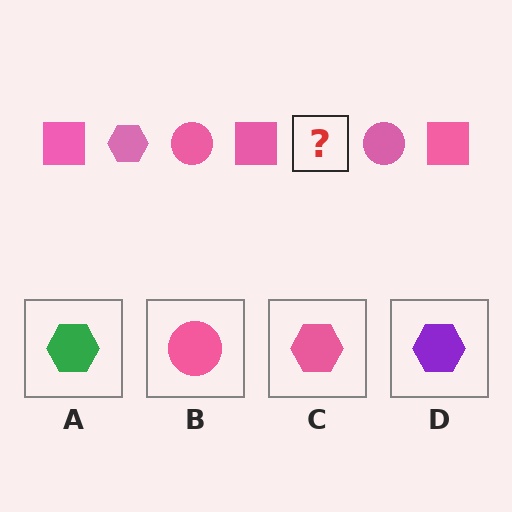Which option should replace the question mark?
Option C.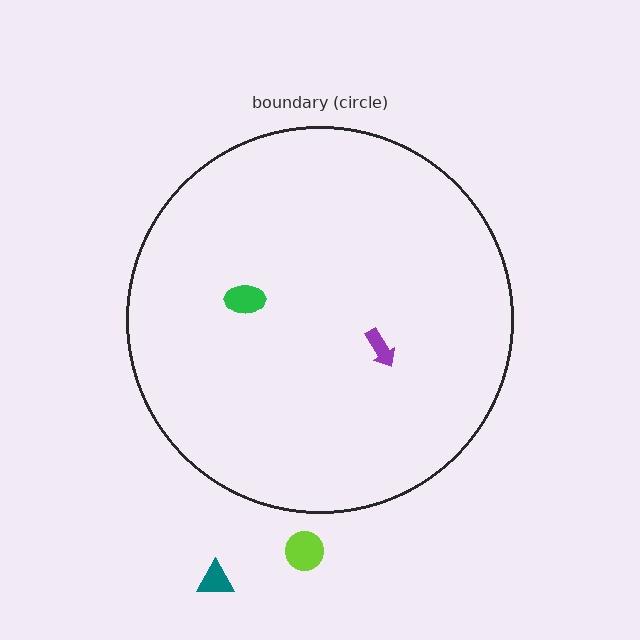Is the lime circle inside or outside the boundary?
Outside.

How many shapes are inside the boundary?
2 inside, 2 outside.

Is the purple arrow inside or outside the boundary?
Inside.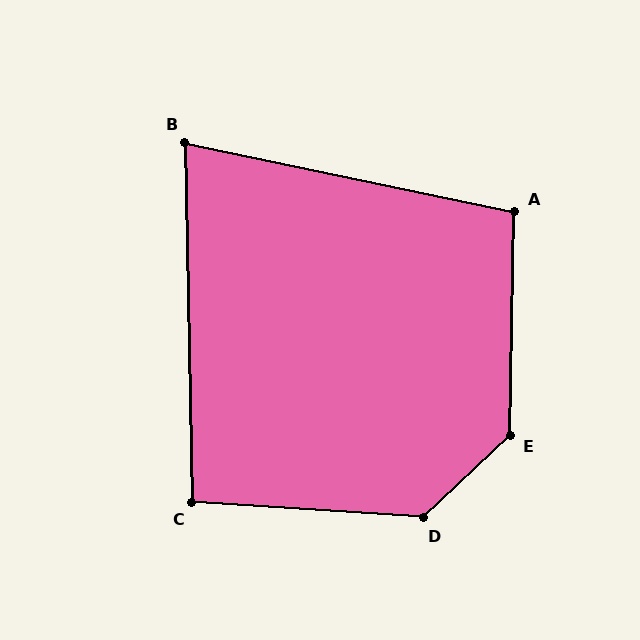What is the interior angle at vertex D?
Approximately 133 degrees (obtuse).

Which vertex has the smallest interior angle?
B, at approximately 77 degrees.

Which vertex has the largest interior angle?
E, at approximately 134 degrees.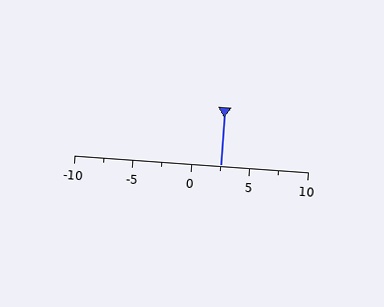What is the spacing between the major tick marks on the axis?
The major ticks are spaced 5 apart.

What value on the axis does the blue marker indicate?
The marker indicates approximately 2.5.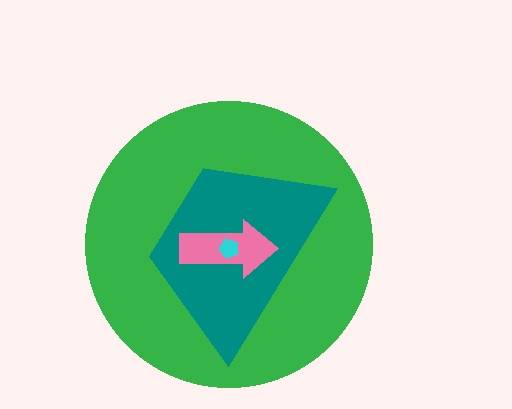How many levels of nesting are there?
4.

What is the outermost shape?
The green circle.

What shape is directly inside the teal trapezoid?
The pink arrow.